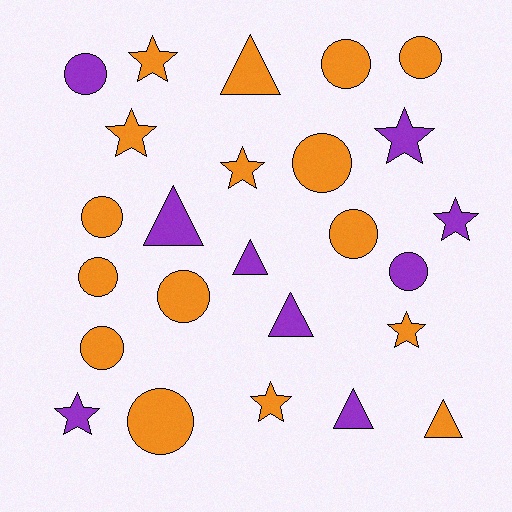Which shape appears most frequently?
Circle, with 11 objects.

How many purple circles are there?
There are 2 purple circles.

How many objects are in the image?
There are 25 objects.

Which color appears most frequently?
Orange, with 16 objects.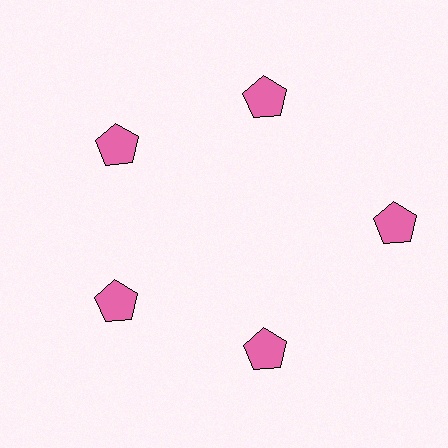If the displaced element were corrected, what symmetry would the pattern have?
It would have 5-fold rotational symmetry — the pattern would map onto itself every 72 degrees.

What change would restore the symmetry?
The symmetry would be restored by moving it inward, back onto the ring so that all 5 pentagons sit at equal angles and equal distance from the center.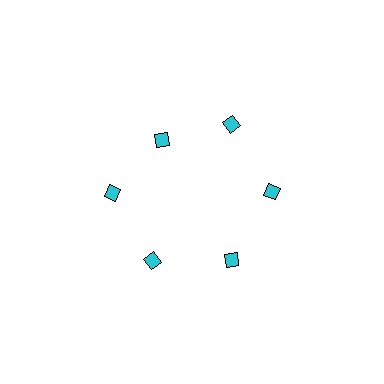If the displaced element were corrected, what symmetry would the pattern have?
It would have 6-fold rotational symmetry — the pattern would map onto itself every 60 degrees.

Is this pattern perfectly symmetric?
No. The 6 cyan diamonds are arranged in a ring, but one element near the 11 o'clock position is pulled inward toward the center, breaking the 6-fold rotational symmetry.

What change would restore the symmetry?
The symmetry would be restored by moving it outward, back onto the ring so that all 6 diamonds sit at equal angles and equal distance from the center.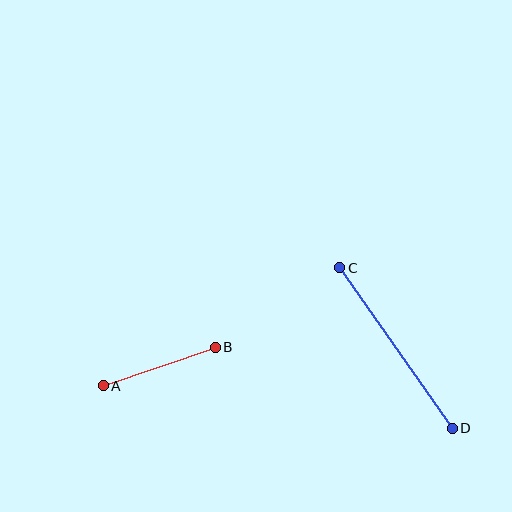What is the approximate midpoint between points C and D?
The midpoint is at approximately (396, 348) pixels.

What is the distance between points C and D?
The distance is approximately 196 pixels.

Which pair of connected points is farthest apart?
Points C and D are farthest apart.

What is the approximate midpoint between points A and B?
The midpoint is at approximately (159, 366) pixels.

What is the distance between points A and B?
The distance is approximately 119 pixels.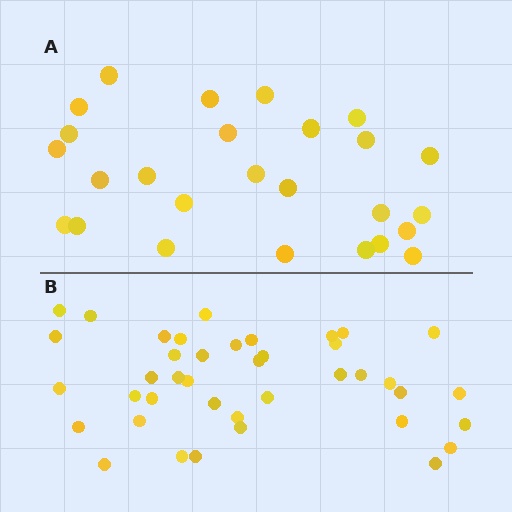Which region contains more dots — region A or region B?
Region B (the bottom region) has more dots.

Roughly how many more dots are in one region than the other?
Region B has approximately 15 more dots than region A.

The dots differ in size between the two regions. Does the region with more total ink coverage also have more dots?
No. Region A has more total ink coverage because its dots are larger, but region B actually contains more individual dots. Total area can be misleading — the number of items is what matters here.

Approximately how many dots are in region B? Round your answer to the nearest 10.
About 40 dots.